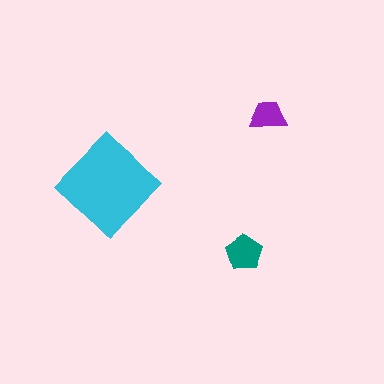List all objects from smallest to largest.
The purple trapezoid, the teal pentagon, the cyan diamond.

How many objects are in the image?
There are 3 objects in the image.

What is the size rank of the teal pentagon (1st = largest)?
2nd.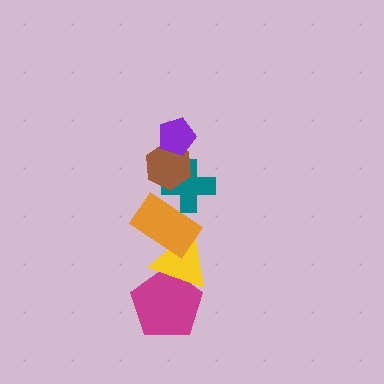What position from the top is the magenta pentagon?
The magenta pentagon is 6th from the top.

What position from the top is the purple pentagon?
The purple pentagon is 1st from the top.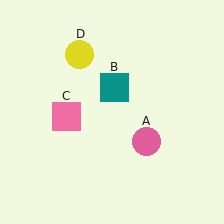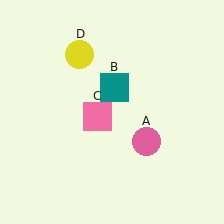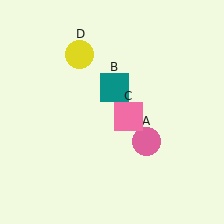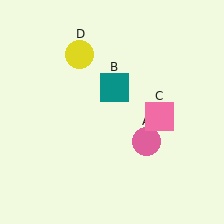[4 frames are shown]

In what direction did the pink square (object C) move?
The pink square (object C) moved right.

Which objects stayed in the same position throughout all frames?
Pink circle (object A) and teal square (object B) and yellow circle (object D) remained stationary.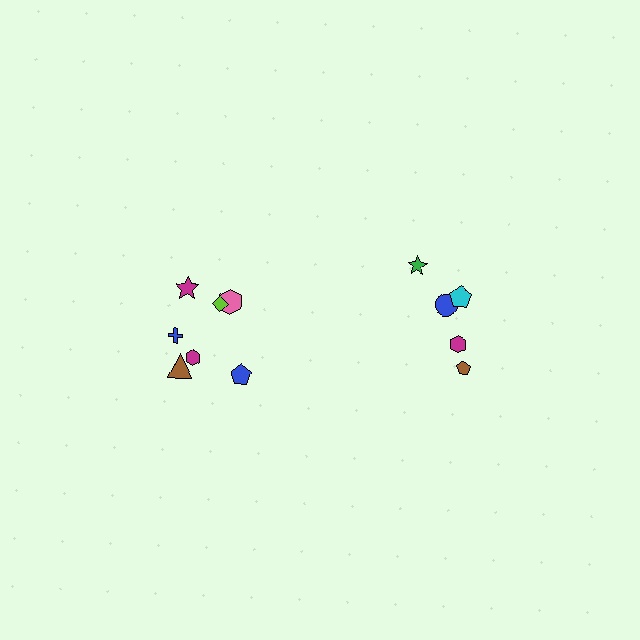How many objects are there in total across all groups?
There are 12 objects.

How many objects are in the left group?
There are 7 objects.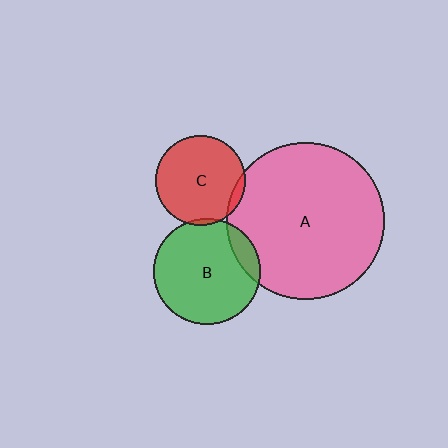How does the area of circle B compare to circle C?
Approximately 1.4 times.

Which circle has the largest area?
Circle A (pink).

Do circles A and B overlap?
Yes.